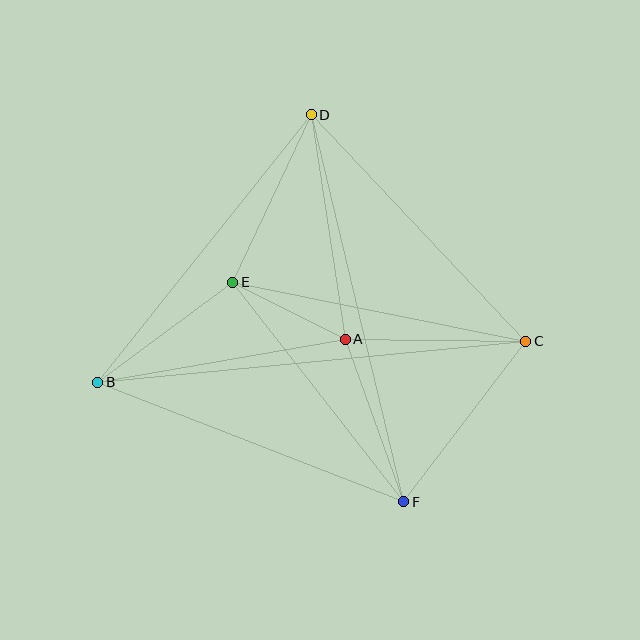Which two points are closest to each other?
Points A and E are closest to each other.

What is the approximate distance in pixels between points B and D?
The distance between B and D is approximately 342 pixels.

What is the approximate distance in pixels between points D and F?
The distance between D and F is approximately 398 pixels.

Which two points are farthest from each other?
Points B and C are farthest from each other.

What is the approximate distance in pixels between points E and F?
The distance between E and F is approximately 278 pixels.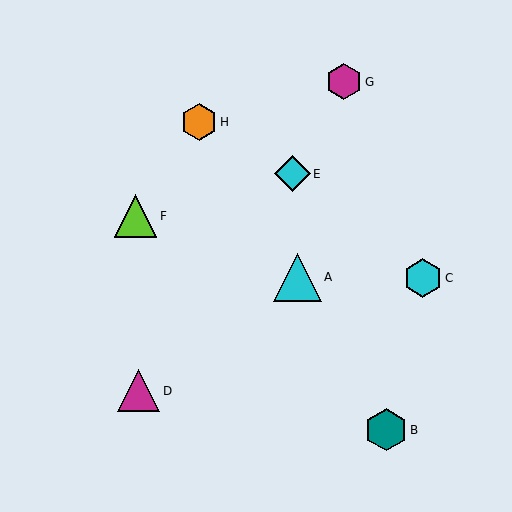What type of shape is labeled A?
Shape A is a cyan triangle.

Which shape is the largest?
The cyan triangle (labeled A) is the largest.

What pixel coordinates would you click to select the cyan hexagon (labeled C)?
Click at (423, 278) to select the cyan hexagon C.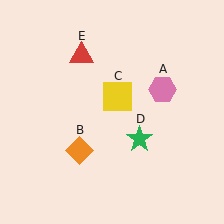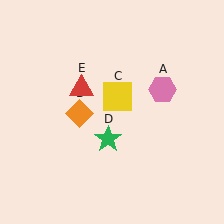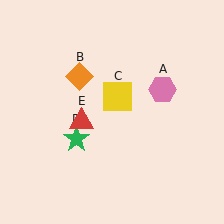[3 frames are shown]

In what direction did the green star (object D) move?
The green star (object D) moved left.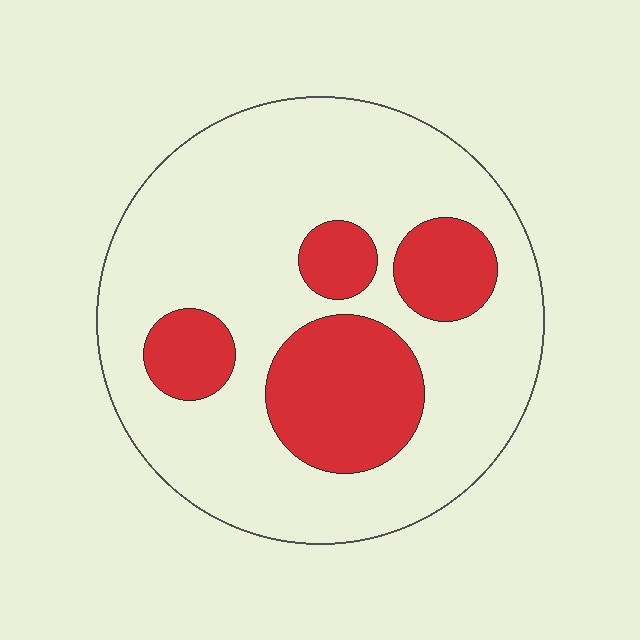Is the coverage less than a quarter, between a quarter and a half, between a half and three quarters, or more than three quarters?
Between a quarter and a half.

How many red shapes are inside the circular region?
4.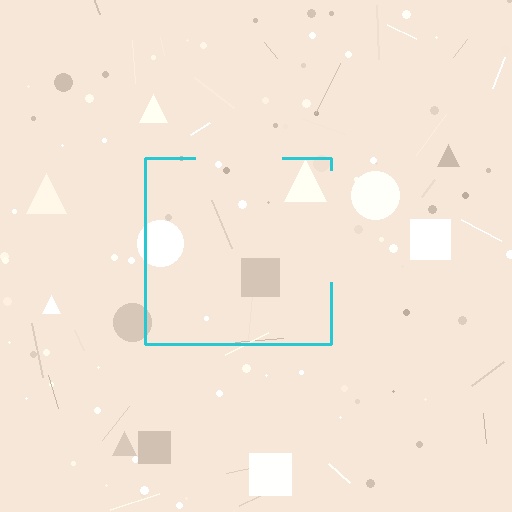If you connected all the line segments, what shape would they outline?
They would outline a square.